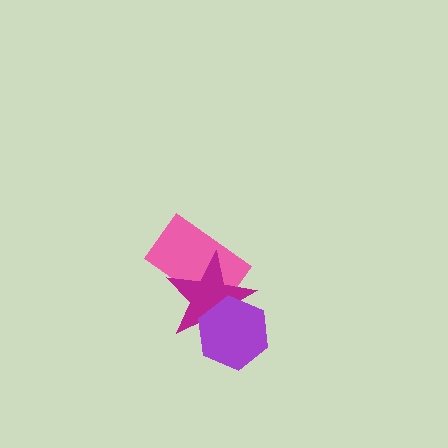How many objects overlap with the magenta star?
2 objects overlap with the magenta star.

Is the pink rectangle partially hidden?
Yes, it is partially covered by another shape.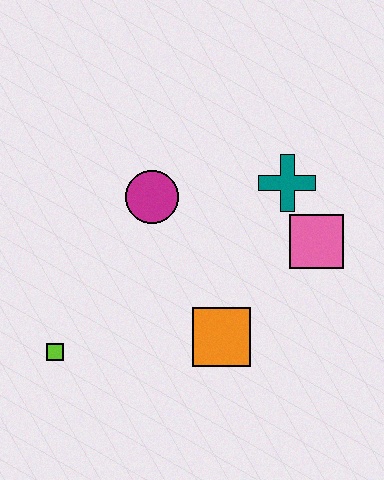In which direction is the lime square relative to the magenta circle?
The lime square is below the magenta circle.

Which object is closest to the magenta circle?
The teal cross is closest to the magenta circle.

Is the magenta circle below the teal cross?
Yes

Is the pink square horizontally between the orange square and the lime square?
No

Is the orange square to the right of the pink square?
No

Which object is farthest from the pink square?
The lime square is farthest from the pink square.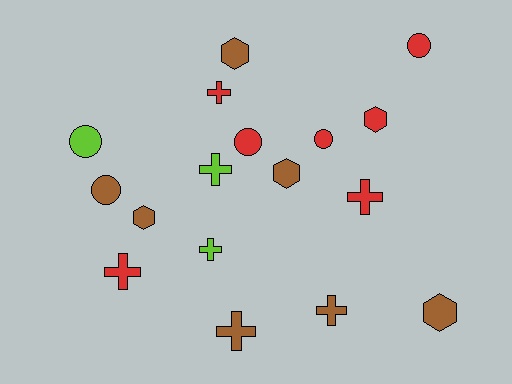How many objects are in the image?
There are 17 objects.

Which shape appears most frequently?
Cross, with 7 objects.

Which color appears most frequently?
Brown, with 7 objects.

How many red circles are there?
There are 3 red circles.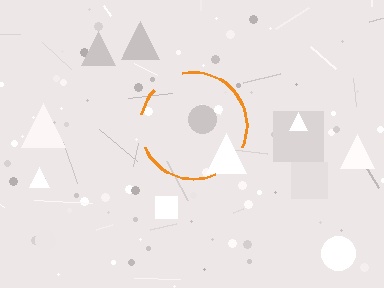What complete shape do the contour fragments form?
The contour fragments form a circle.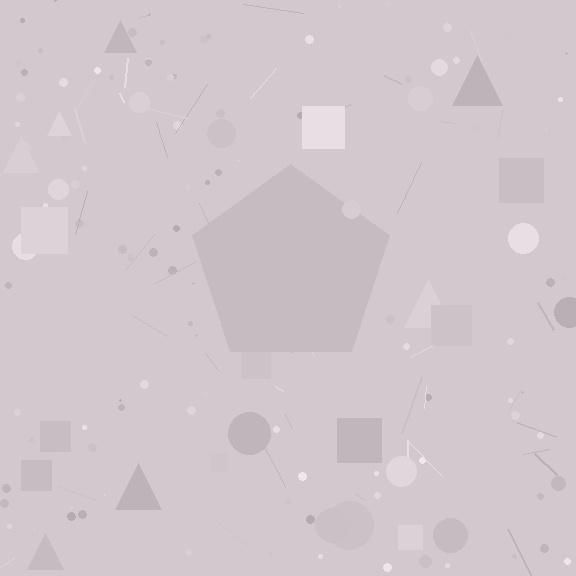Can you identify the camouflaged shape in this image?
The camouflaged shape is a pentagon.